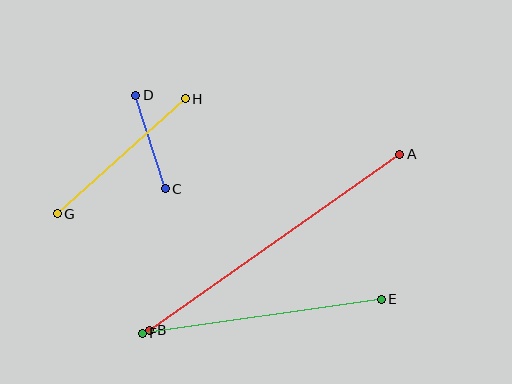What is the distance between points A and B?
The distance is approximately 306 pixels.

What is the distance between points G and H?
The distance is approximately 172 pixels.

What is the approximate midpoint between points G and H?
The midpoint is at approximately (121, 156) pixels.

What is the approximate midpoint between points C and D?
The midpoint is at approximately (150, 142) pixels.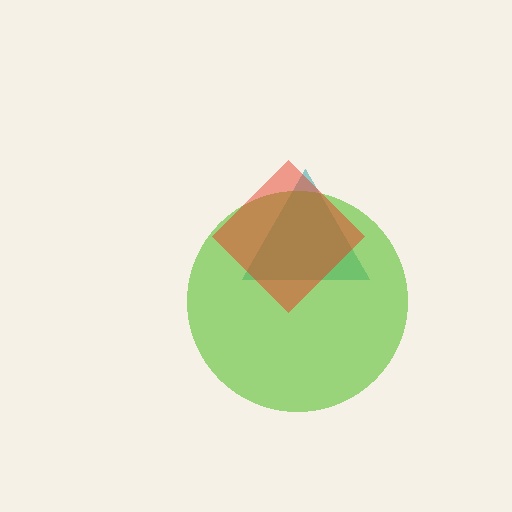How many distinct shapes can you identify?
There are 3 distinct shapes: a teal triangle, a lime circle, a red diamond.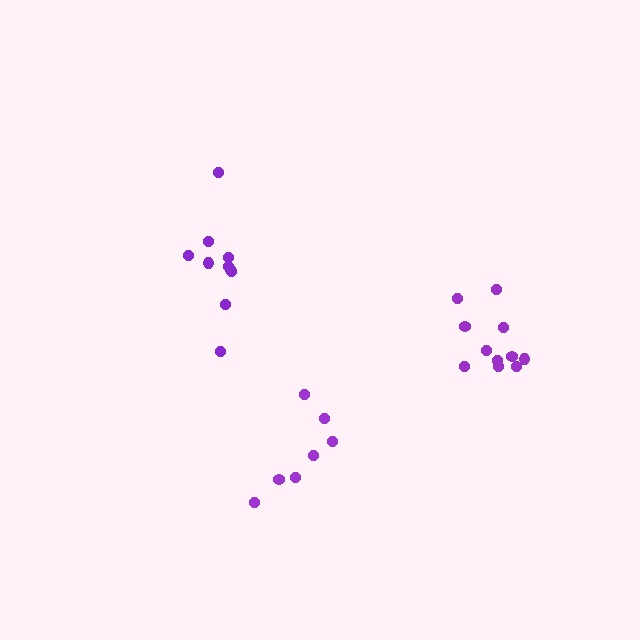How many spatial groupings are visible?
There are 3 spatial groupings.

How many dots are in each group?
Group 1: 11 dots, Group 2: 10 dots, Group 3: 7 dots (28 total).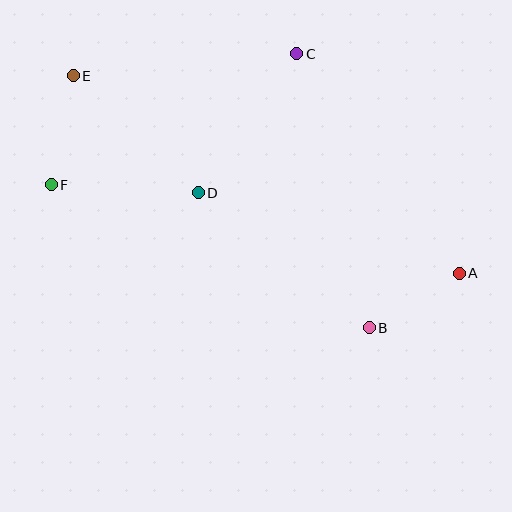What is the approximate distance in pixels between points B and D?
The distance between B and D is approximately 218 pixels.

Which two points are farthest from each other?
Points A and E are farthest from each other.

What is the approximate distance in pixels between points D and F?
The distance between D and F is approximately 147 pixels.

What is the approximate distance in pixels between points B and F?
The distance between B and F is approximately 349 pixels.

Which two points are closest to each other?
Points A and B are closest to each other.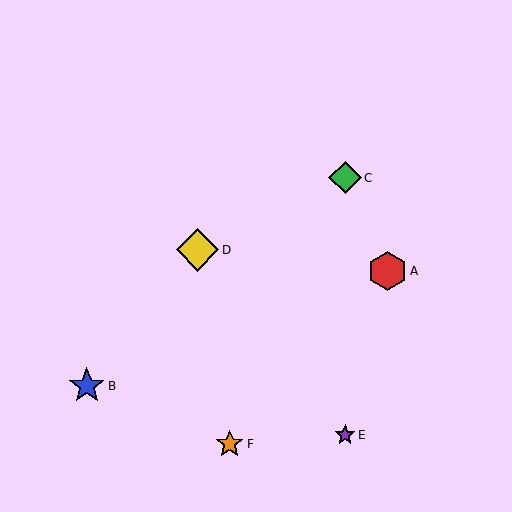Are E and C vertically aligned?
Yes, both are at x≈345.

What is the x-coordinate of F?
Object F is at x≈230.